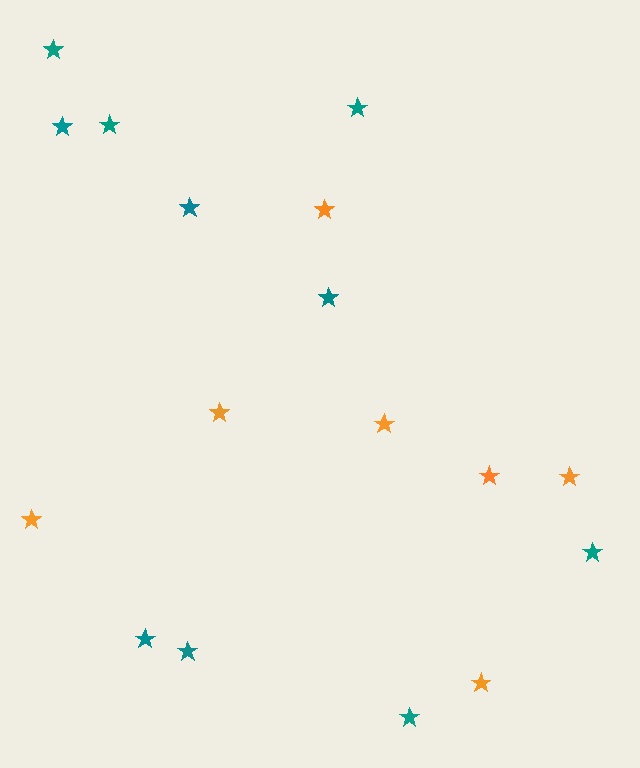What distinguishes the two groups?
There are 2 groups: one group of orange stars (7) and one group of teal stars (10).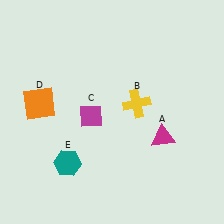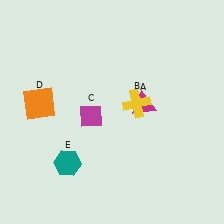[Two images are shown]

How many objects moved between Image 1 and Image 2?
1 object moved between the two images.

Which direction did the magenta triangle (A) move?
The magenta triangle (A) moved up.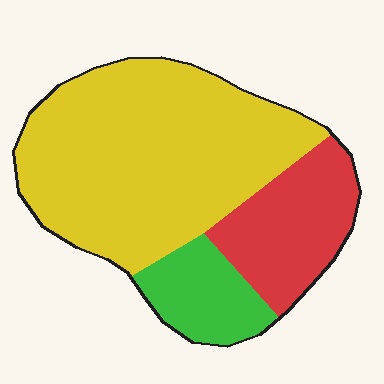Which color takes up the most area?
Yellow, at roughly 65%.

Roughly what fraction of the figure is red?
Red covers roughly 20% of the figure.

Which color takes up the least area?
Green, at roughly 15%.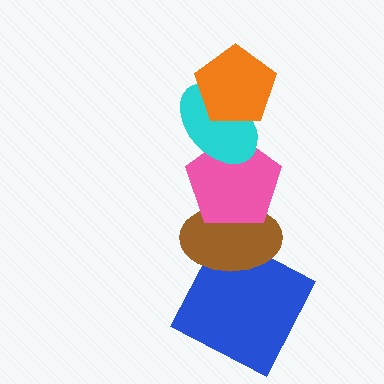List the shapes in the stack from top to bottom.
From top to bottom: the orange pentagon, the cyan ellipse, the pink pentagon, the brown ellipse, the blue square.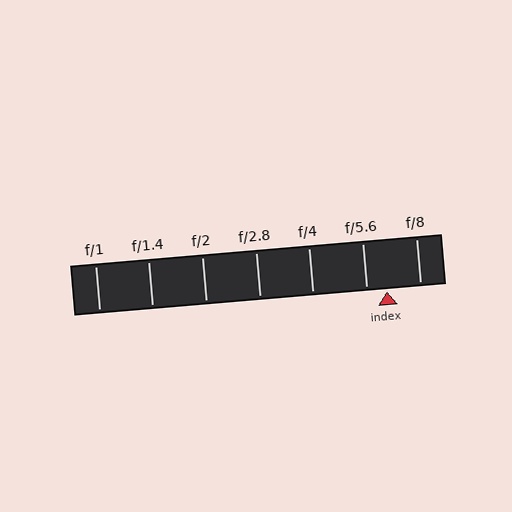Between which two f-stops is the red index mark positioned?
The index mark is between f/5.6 and f/8.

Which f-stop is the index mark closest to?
The index mark is closest to f/5.6.